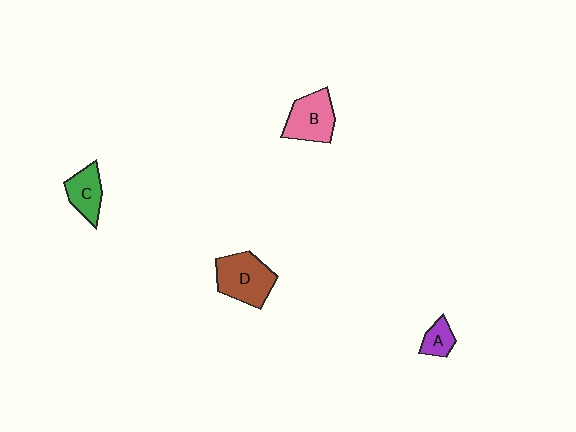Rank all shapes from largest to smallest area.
From largest to smallest: D (brown), B (pink), C (green), A (purple).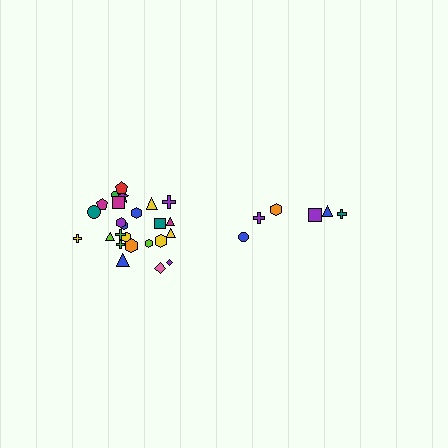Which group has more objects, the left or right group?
The left group.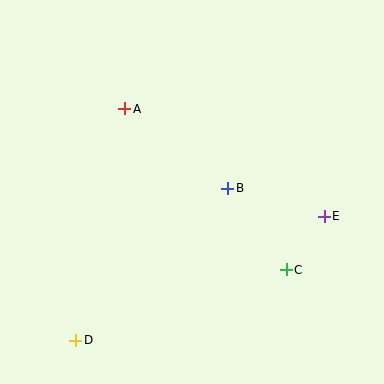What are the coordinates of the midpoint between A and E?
The midpoint between A and E is at (224, 162).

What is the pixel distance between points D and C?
The distance between D and C is 222 pixels.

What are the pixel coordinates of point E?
Point E is at (324, 216).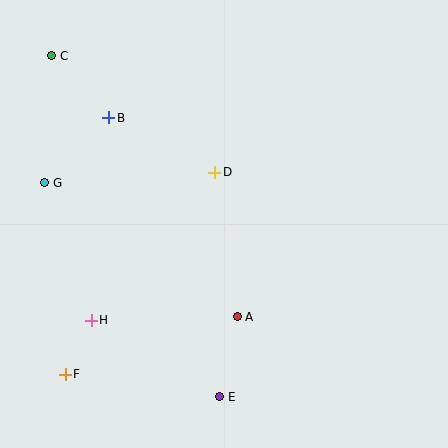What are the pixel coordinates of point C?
Point C is at (52, 56).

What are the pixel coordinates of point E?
Point E is at (220, 397).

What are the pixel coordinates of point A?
Point A is at (237, 317).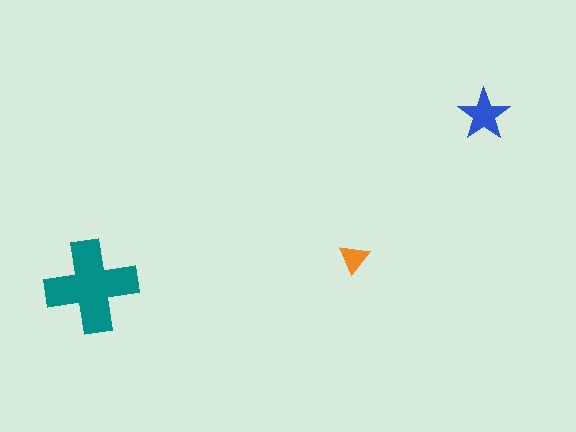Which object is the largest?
The teal cross.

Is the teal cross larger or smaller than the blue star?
Larger.